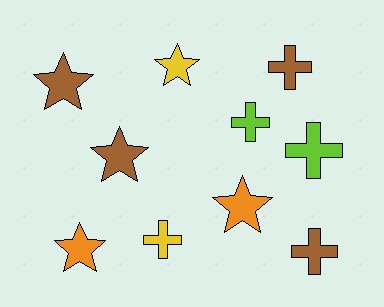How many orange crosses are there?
There are no orange crosses.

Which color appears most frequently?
Brown, with 4 objects.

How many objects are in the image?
There are 10 objects.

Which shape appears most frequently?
Cross, with 5 objects.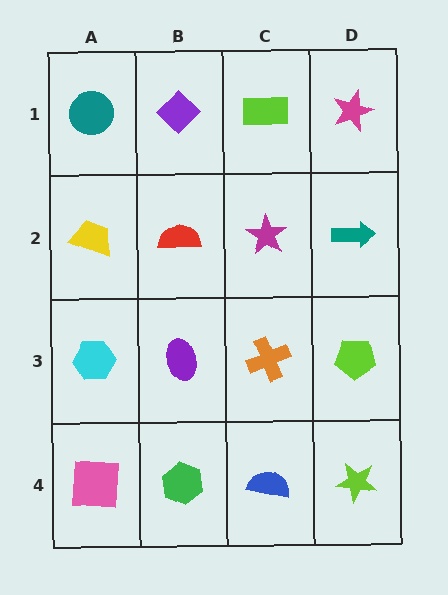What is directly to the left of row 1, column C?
A purple diamond.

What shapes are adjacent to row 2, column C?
A lime rectangle (row 1, column C), an orange cross (row 3, column C), a red semicircle (row 2, column B), a teal arrow (row 2, column D).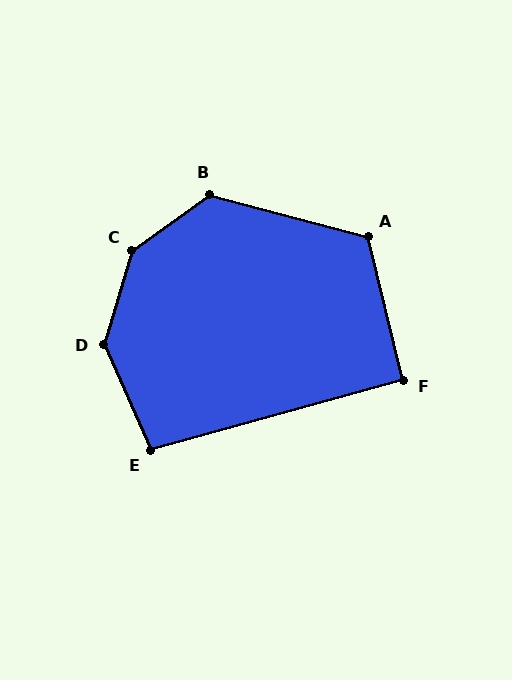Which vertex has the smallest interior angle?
F, at approximately 92 degrees.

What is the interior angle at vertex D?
Approximately 139 degrees (obtuse).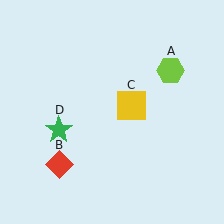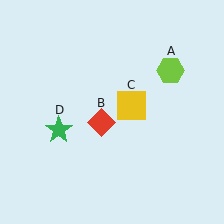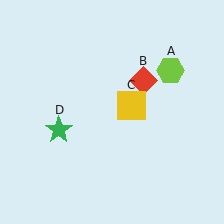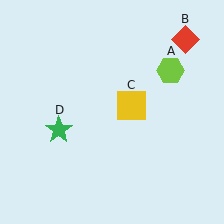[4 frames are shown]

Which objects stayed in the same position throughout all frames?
Lime hexagon (object A) and yellow square (object C) and green star (object D) remained stationary.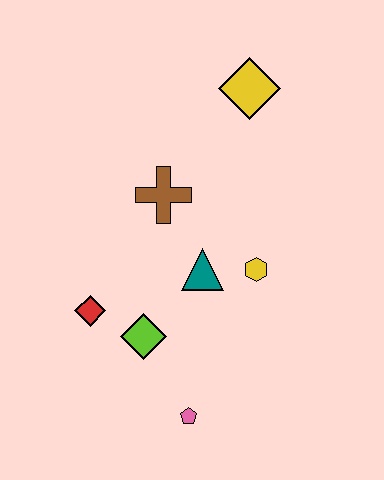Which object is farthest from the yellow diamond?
The pink pentagon is farthest from the yellow diamond.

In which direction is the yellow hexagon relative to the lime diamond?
The yellow hexagon is to the right of the lime diamond.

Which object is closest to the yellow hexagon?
The teal triangle is closest to the yellow hexagon.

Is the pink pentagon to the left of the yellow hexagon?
Yes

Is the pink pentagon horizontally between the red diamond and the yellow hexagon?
Yes